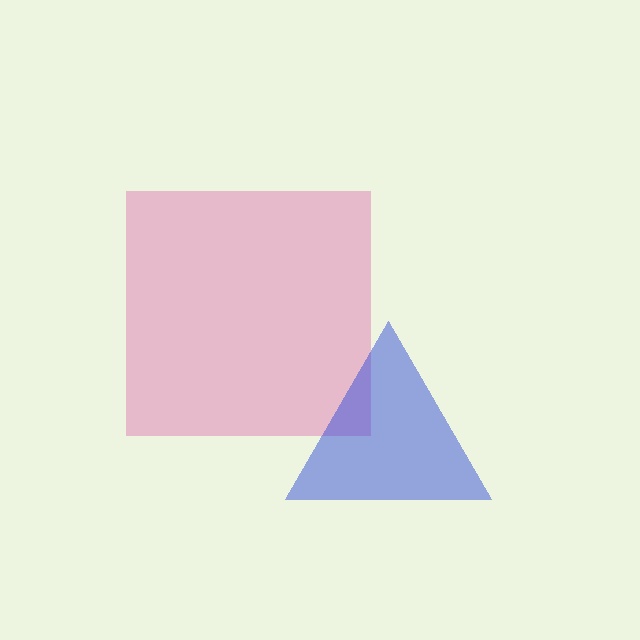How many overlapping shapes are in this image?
There are 2 overlapping shapes in the image.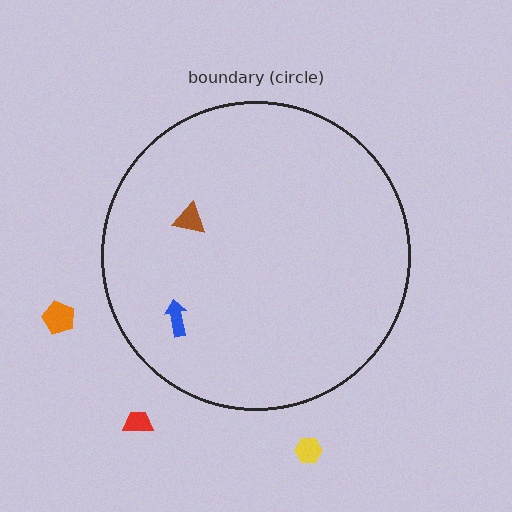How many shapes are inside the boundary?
2 inside, 3 outside.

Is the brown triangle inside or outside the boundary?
Inside.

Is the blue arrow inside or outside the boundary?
Inside.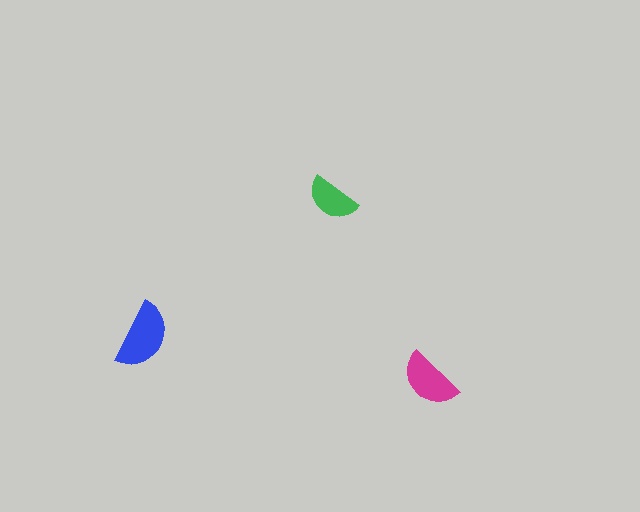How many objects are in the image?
There are 3 objects in the image.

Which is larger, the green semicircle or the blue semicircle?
The blue one.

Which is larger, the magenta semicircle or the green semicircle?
The magenta one.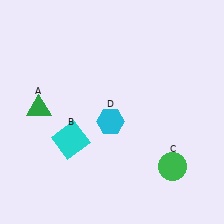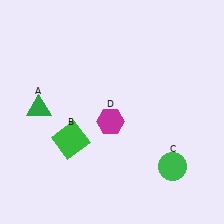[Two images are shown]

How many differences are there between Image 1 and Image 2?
There are 2 differences between the two images.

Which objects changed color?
B changed from cyan to green. D changed from cyan to magenta.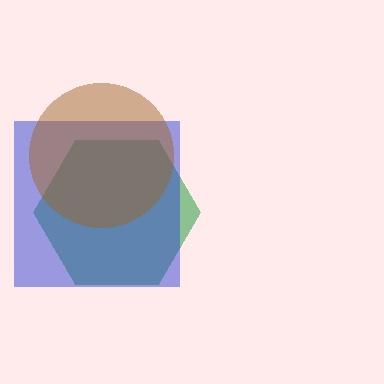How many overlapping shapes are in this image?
There are 3 overlapping shapes in the image.